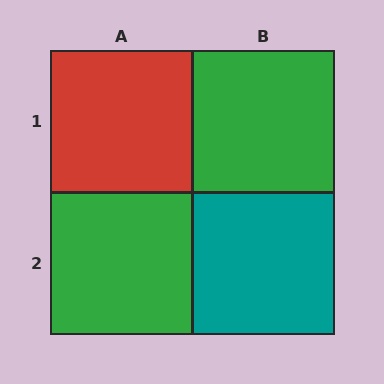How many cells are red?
1 cell is red.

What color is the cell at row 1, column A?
Red.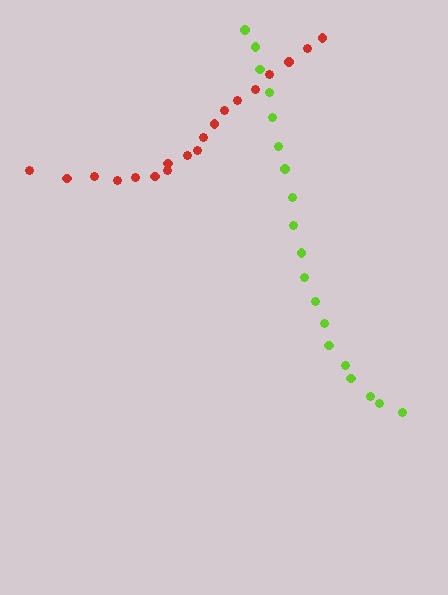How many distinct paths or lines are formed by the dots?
There are 2 distinct paths.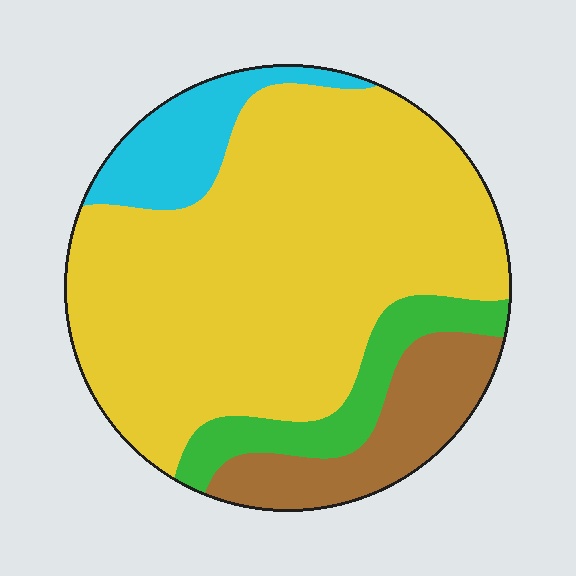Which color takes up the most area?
Yellow, at roughly 65%.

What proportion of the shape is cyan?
Cyan takes up about one tenth (1/10) of the shape.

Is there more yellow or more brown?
Yellow.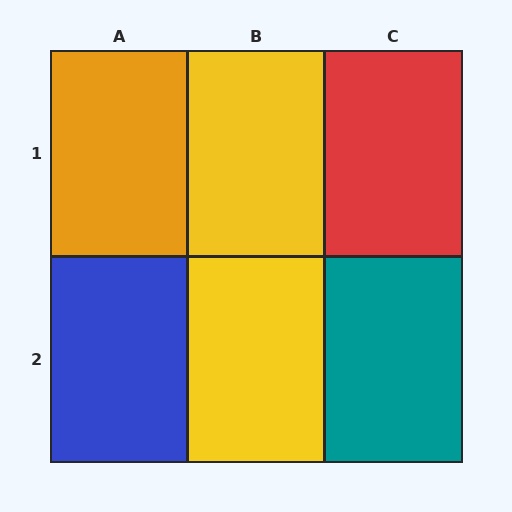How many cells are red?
1 cell is red.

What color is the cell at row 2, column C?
Teal.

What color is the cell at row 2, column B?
Yellow.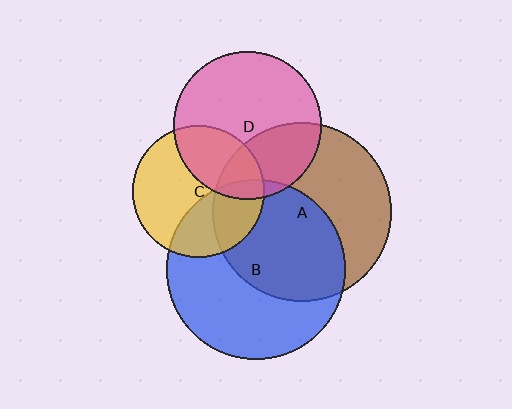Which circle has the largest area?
Circle B (blue).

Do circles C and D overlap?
Yes.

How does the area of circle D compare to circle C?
Approximately 1.3 times.